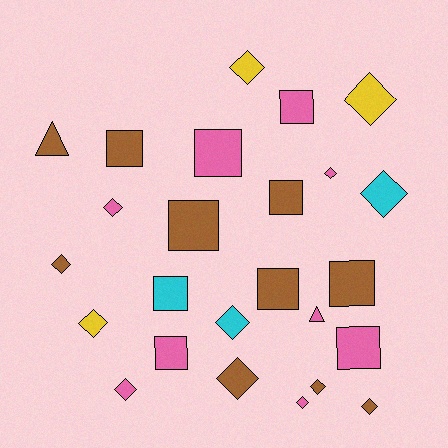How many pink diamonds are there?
There are 4 pink diamonds.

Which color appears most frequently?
Brown, with 10 objects.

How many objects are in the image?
There are 25 objects.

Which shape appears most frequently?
Diamond, with 13 objects.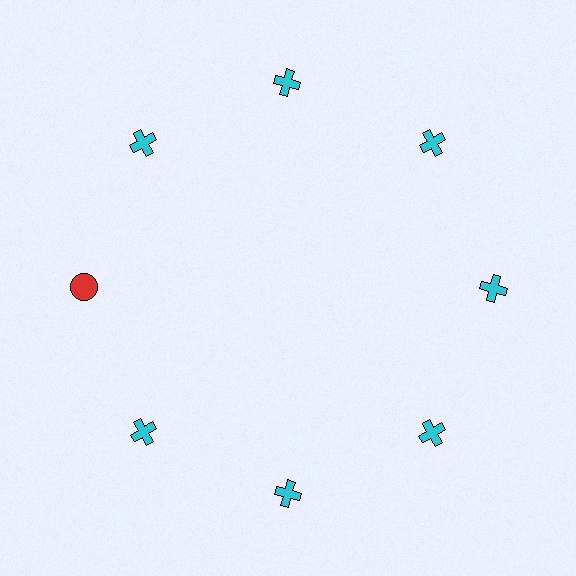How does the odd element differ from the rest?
It differs in both color (red instead of cyan) and shape (circle instead of cross).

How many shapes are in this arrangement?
There are 8 shapes arranged in a ring pattern.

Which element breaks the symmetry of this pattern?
The red circle at roughly the 9 o'clock position breaks the symmetry. All other shapes are cyan crosses.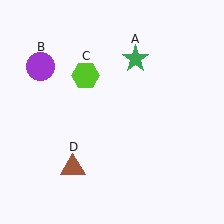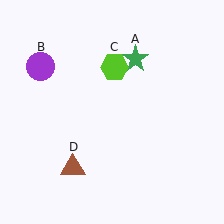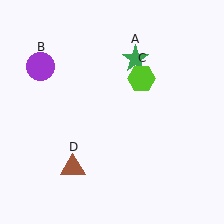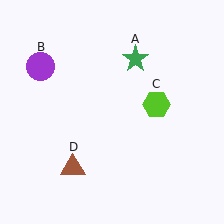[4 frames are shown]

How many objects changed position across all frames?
1 object changed position: lime hexagon (object C).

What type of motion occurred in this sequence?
The lime hexagon (object C) rotated clockwise around the center of the scene.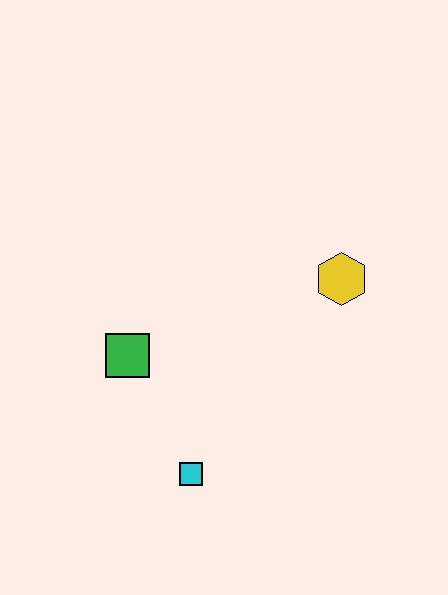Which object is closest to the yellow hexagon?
The green square is closest to the yellow hexagon.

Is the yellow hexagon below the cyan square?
No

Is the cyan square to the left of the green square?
No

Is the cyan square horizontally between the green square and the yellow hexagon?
Yes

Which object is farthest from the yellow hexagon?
The cyan square is farthest from the yellow hexagon.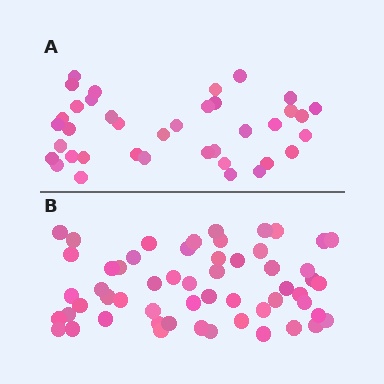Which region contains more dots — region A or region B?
Region B (the bottom region) has more dots.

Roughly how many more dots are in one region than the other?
Region B has approximately 20 more dots than region A.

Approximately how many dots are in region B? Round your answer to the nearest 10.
About 60 dots. (The exact count is 56, which rounds to 60.)